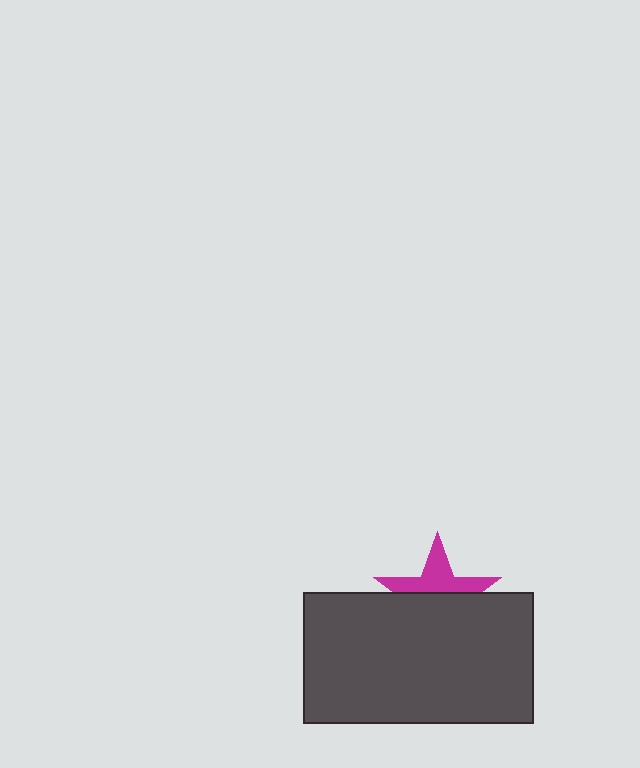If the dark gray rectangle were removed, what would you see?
You would see the complete magenta star.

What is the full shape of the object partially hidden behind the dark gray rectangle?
The partially hidden object is a magenta star.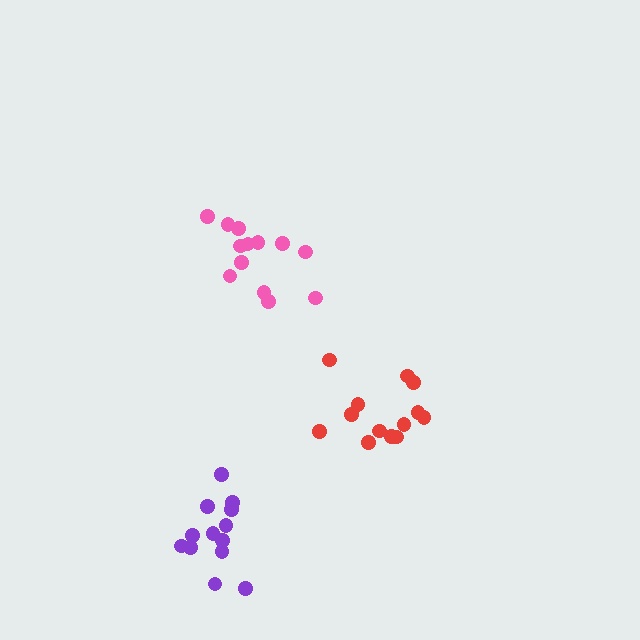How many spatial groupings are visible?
There are 3 spatial groupings.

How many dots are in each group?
Group 1: 13 dots, Group 2: 13 dots, Group 3: 13 dots (39 total).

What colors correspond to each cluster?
The clusters are colored: red, pink, purple.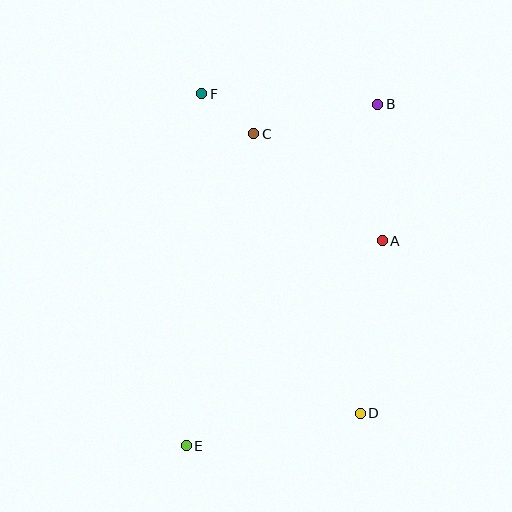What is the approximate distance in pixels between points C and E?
The distance between C and E is approximately 319 pixels.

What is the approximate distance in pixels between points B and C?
The distance between B and C is approximately 127 pixels.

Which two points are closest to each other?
Points C and F are closest to each other.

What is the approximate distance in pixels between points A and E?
The distance between A and E is approximately 283 pixels.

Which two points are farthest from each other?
Points B and E are farthest from each other.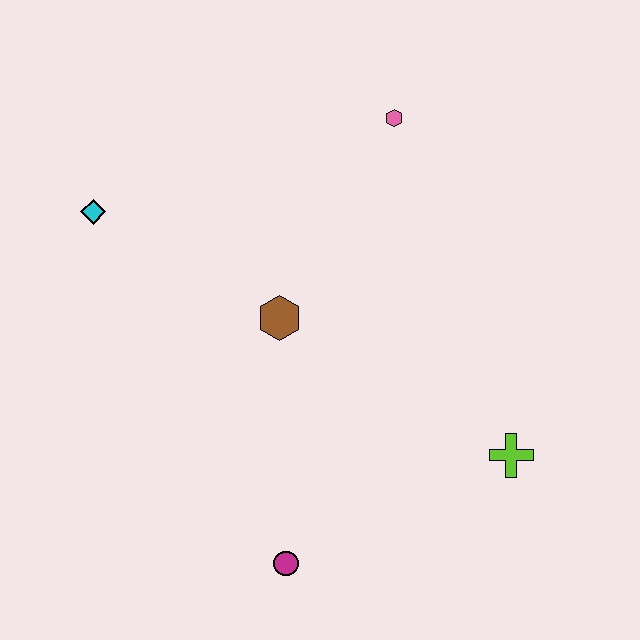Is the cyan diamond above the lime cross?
Yes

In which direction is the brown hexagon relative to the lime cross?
The brown hexagon is to the left of the lime cross.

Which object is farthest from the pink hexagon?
The magenta circle is farthest from the pink hexagon.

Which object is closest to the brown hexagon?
The cyan diamond is closest to the brown hexagon.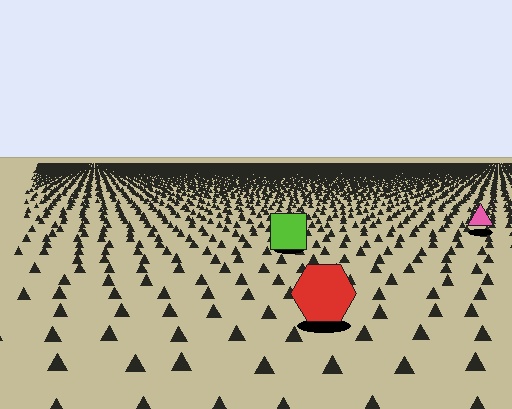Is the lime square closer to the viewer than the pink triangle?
Yes. The lime square is closer — you can tell from the texture gradient: the ground texture is coarser near it.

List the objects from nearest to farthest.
From nearest to farthest: the red hexagon, the lime square, the pink triangle.